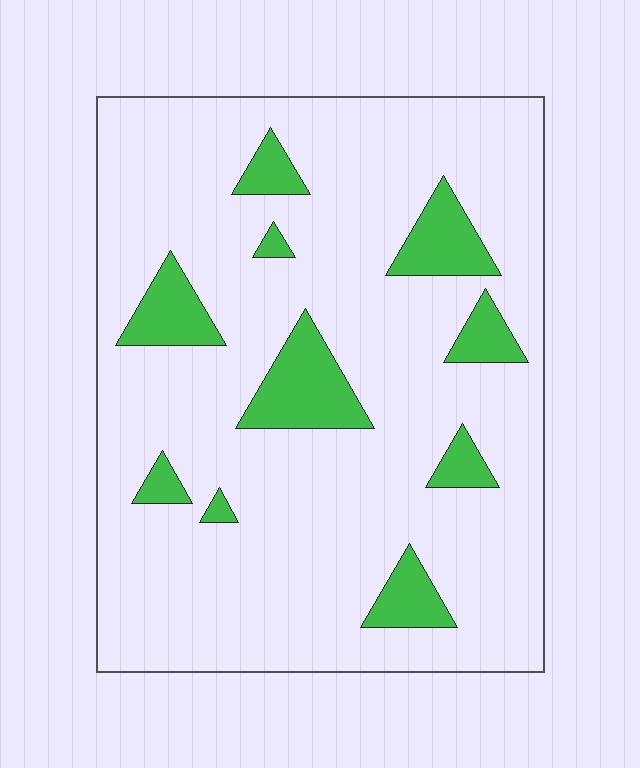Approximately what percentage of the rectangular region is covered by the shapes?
Approximately 15%.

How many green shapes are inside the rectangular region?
10.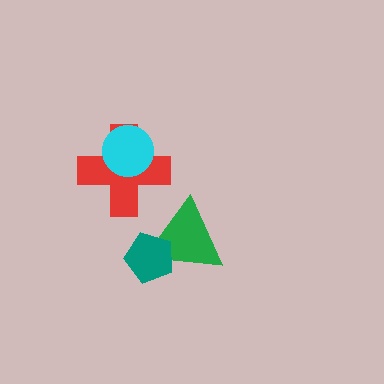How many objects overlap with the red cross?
1 object overlaps with the red cross.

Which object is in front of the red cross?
The cyan circle is in front of the red cross.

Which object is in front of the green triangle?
The teal pentagon is in front of the green triangle.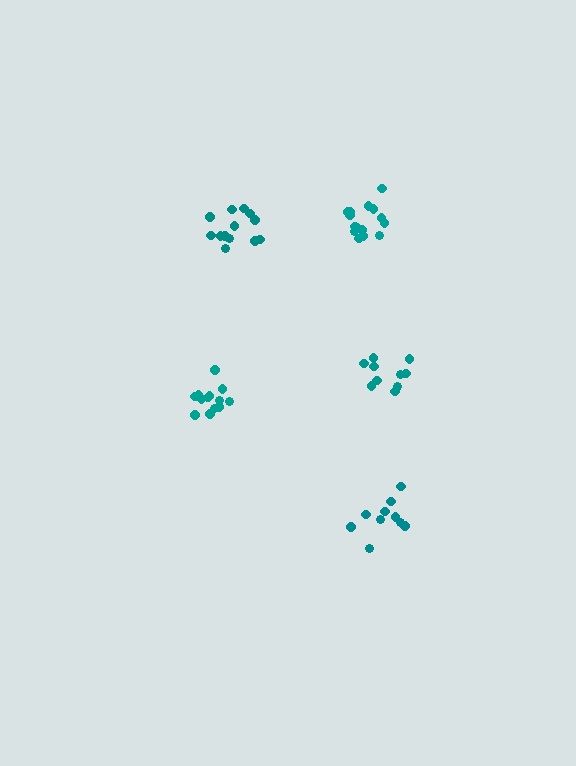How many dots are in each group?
Group 1: 10 dots, Group 2: 14 dots, Group 3: 13 dots, Group 4: 15 dots, Group 5: 10 dots (62 total).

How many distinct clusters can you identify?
There are 5 distinct clusters.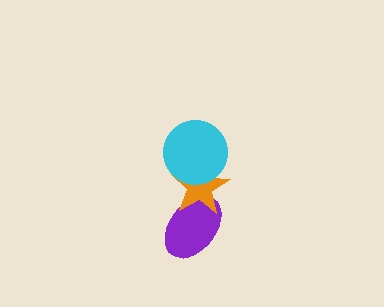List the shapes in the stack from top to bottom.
From top to bottom: the cyan circle, the orange star, the purple ellipse.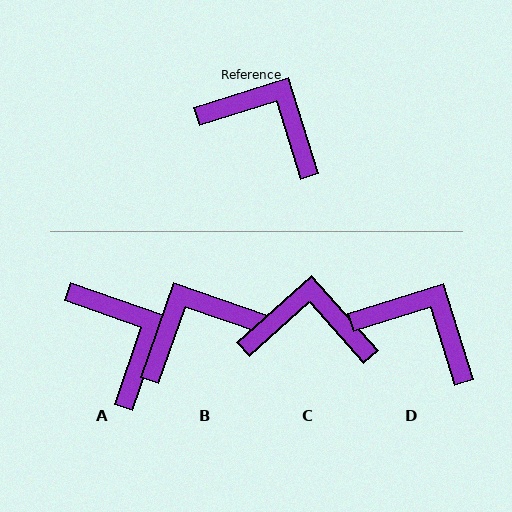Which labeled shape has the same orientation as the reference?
D.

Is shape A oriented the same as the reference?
No, it is off by about 36 degrees.